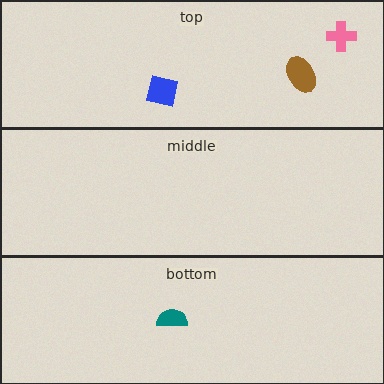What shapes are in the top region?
The pink cross, the brown ellipse, the blue square.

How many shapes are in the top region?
3.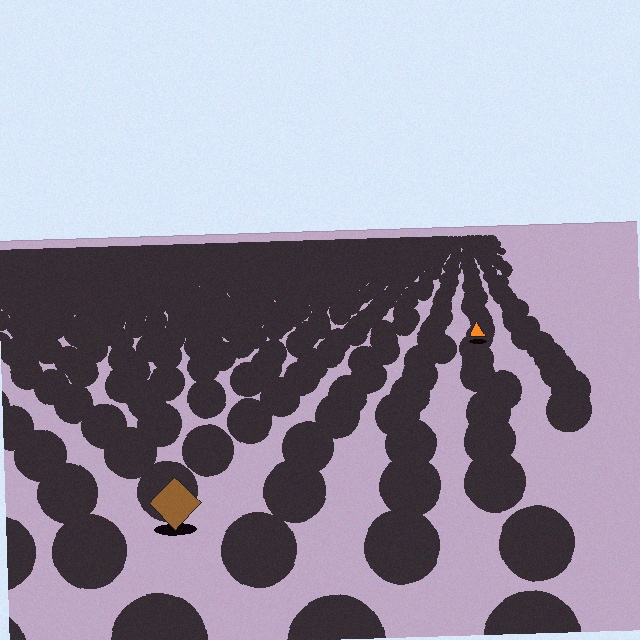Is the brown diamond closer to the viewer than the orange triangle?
Yes. The brown diamond is closer — you can tell from the texture gradient: the ground texture is coarser near it.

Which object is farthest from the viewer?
The orange triangle is farthest from the viewer. It appears smaller and the ground texture around it is denser.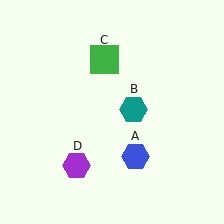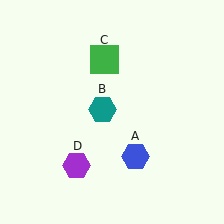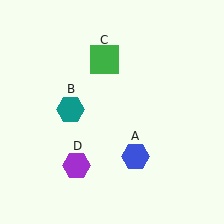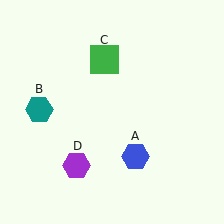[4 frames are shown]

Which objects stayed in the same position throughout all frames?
Blue hexagon (object A) and green square (object C) and purple hexagon (object D) remained stationary.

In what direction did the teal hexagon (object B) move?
The teal hexagon (object B) moved left.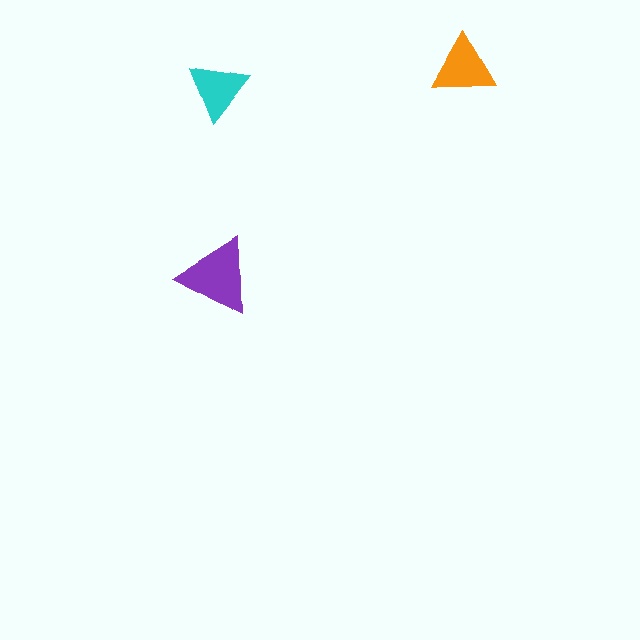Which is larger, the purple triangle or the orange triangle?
The purple one.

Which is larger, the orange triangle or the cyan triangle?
The orange one.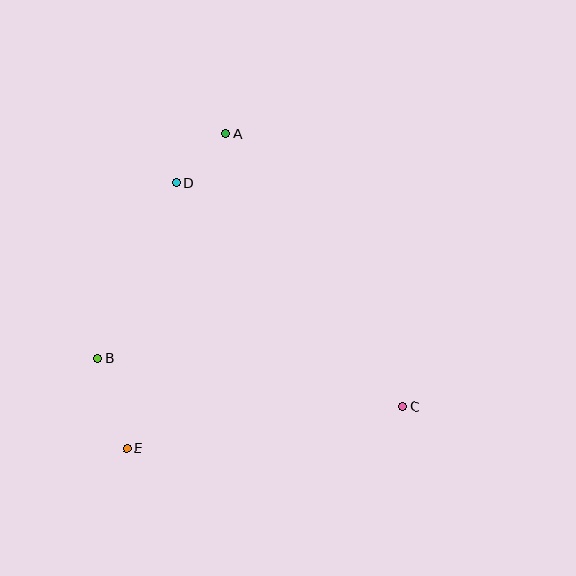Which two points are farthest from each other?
Points A and E are farthest from each other.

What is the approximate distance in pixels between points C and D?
The distance between C and D is approximately 318 pixels.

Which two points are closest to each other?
Points A and D are closest to each other.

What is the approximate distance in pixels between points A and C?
The distance between A and C is approximately 325 pixels.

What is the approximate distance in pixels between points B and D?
The distance between B and D is approximately 192 pixels.